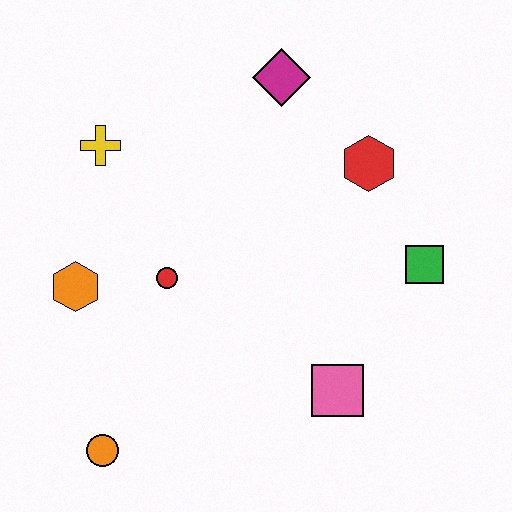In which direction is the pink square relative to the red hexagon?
The pink square is below the red hexagon.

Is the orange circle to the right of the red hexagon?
No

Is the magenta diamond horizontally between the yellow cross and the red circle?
No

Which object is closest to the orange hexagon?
The red circle is closest to the orange hexagon.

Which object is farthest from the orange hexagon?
The green square is farthest from the orange hexagon.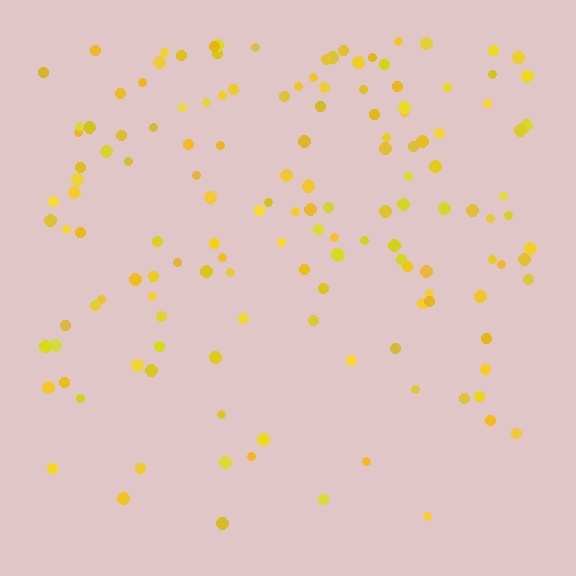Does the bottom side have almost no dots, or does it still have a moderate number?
Still a moderate number, just noticeably fewer than the top.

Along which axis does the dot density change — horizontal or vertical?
Vertical.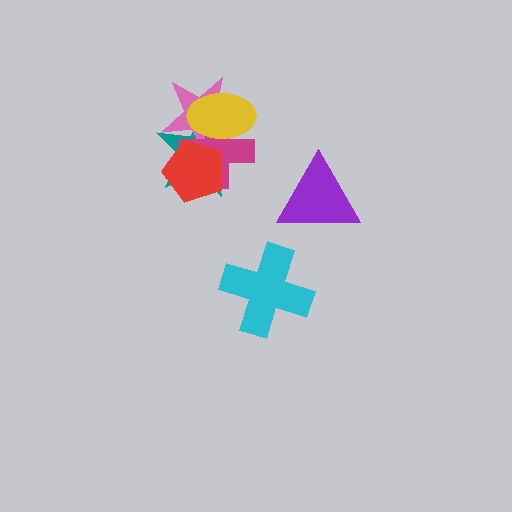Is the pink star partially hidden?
Yes, it is partially covered by another shape.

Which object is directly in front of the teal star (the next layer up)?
The pink star is directly in front of the teal star.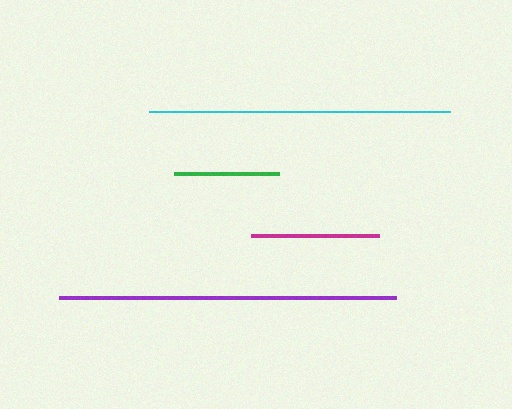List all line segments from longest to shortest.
From longest to shortest: purple, cyan, magenta, green.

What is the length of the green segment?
The green segment is approximately 105 pixels long.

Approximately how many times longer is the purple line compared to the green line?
The purple line is approximately 3.2 times the length of the green line.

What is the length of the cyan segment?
The cyan segment is approximately 301 pixels long.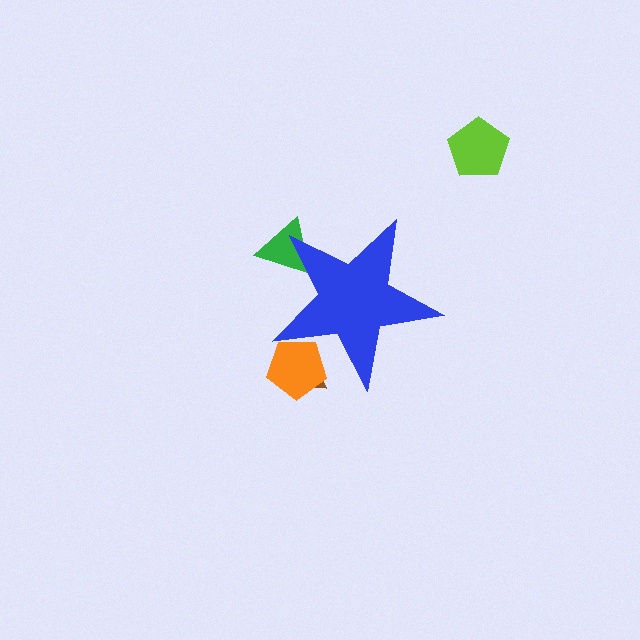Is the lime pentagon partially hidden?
No, the lime pentagon is fully visible.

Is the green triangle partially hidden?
Yes, the green triangle is partially hidden behind the blue star.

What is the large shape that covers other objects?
A blue star.